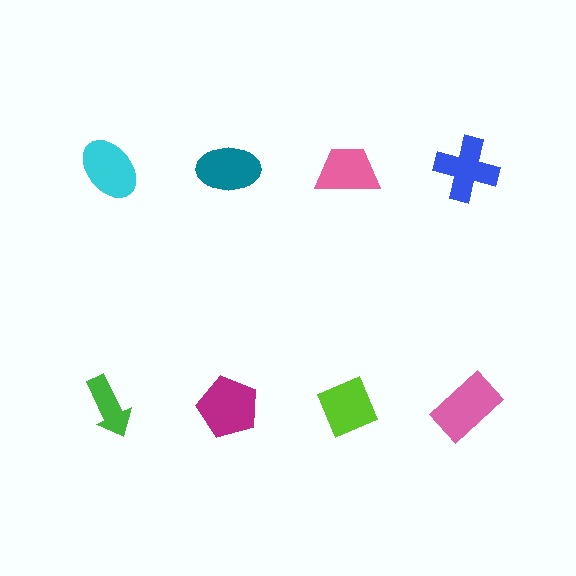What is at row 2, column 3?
A lime diamond.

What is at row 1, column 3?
A pink trapezoid.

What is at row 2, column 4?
A pink rectangle.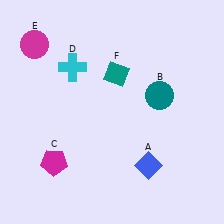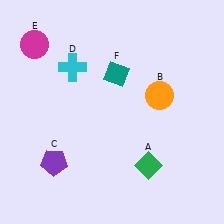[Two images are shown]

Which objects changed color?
A changed from blue to green. B changed from teal to orange. C changed from magenta to purple.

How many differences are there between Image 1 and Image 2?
There are 3 differences between the two images.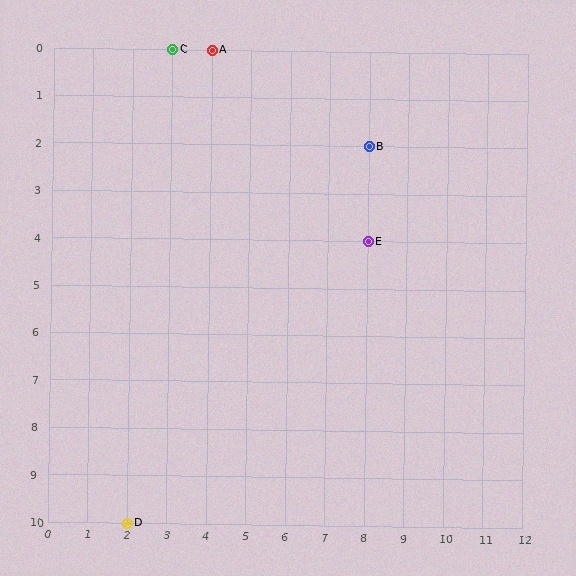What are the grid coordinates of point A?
Point A is at grid coordinates (4, 0).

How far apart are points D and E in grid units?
Points D and E are 6 columns and 6 rows apart (about 8.5 grid units diagonally).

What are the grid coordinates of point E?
Point E is at grid coordinates (8, 4).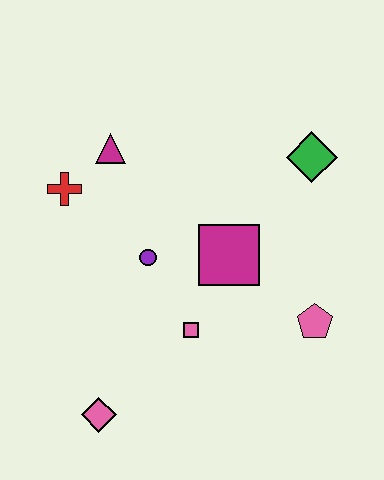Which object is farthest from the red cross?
The pink pentagon is farthest from the red cross.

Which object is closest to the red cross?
The magenta triangle is closest to the red cross.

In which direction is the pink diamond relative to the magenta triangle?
The pink diamond is below the magenta triangle.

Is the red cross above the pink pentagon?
Yes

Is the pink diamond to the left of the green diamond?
Yes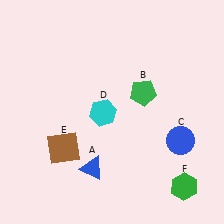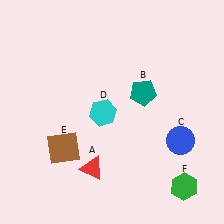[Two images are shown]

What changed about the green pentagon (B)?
In Image 1, B is green. In Image 2, it changed to teal.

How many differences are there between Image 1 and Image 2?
There are 2 differences between the two images.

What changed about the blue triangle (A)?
In Image 1, A is blue. In Image 2, it changed to red.